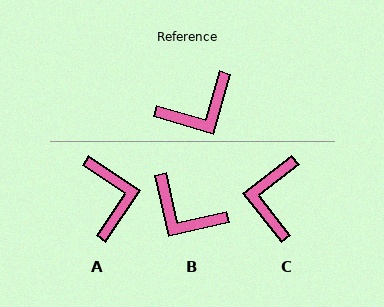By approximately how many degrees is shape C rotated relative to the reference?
Approximately 126 degrees clockwise.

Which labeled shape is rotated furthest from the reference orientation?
C, about 126 degrees away.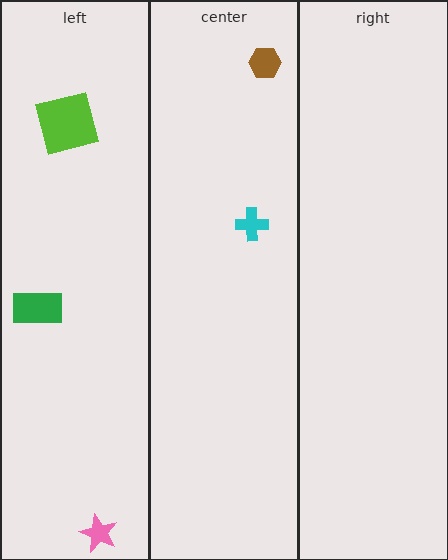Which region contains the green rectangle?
The left region.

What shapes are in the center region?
The brown hexagon, the cyan cross.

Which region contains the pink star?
The left region.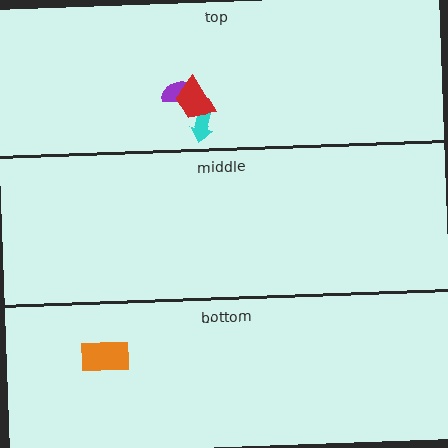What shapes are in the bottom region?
The orange rectangle.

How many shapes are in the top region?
3.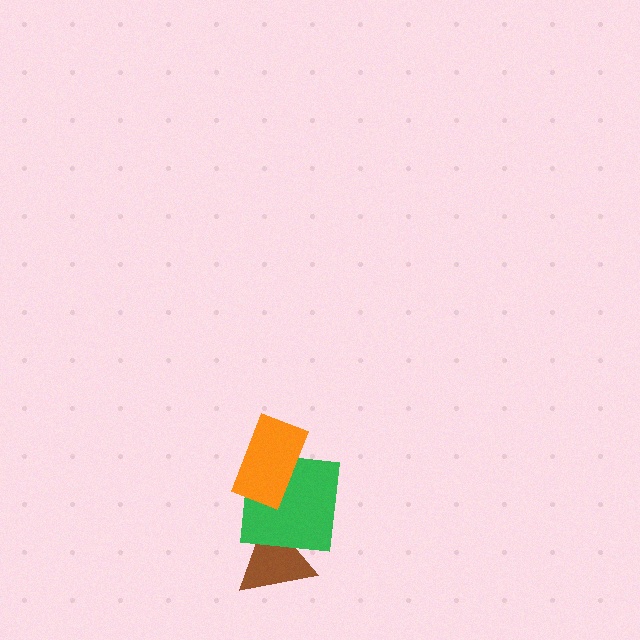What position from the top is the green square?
The green square is 2nd from the top.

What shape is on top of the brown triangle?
The green square is on top of the brown triangle.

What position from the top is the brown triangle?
The brown triangle is 3rd from the top.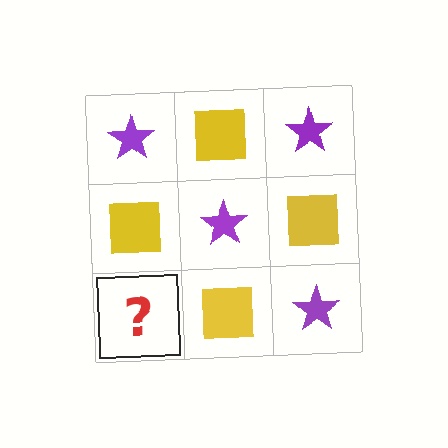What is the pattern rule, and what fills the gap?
The rule is that it alternates purple star and yellow square in a checkerboard pattern. The gap should be filled with a purple star.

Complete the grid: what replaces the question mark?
The question mark should be replaced with a purple star.